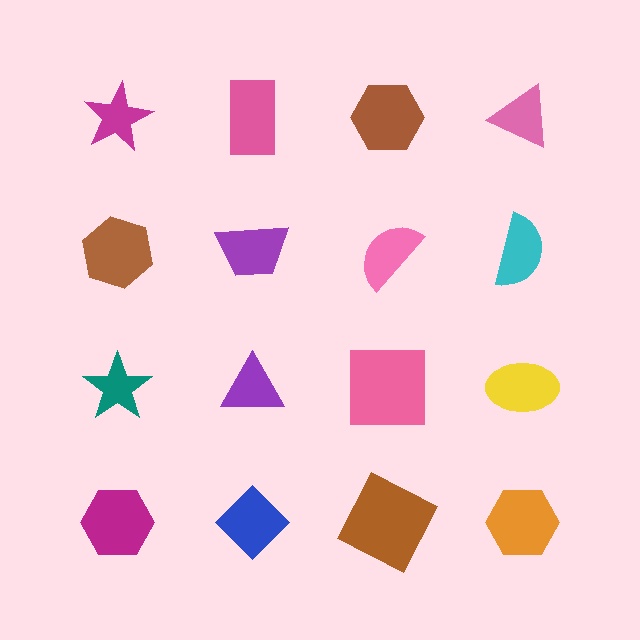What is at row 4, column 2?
A blue diamond.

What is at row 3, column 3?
A pink square.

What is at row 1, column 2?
A pink rectangle.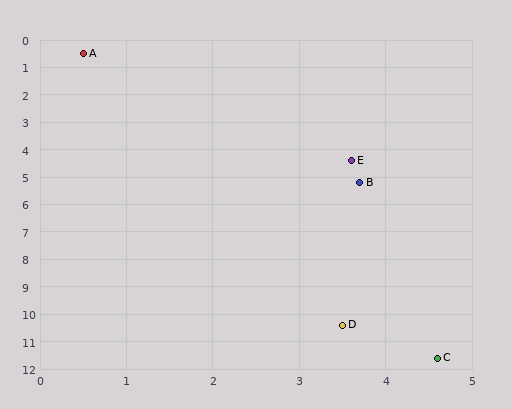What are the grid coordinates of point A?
Point A is at approximately (0.5, 0.5).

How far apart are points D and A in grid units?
Points D and A are about 10.3 grid units apart.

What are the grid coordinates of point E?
Point E is at approximately (3.6, 4.4).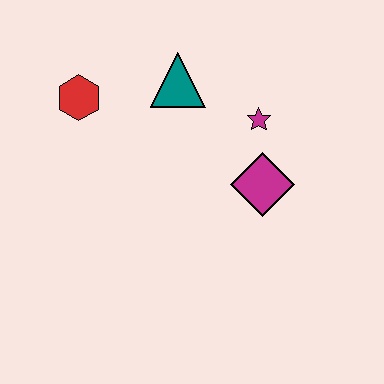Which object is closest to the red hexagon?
The teal triangle is closest to the red hexagon.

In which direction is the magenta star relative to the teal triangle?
The magenta star is to the right of the teal triangle.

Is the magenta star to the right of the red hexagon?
Yes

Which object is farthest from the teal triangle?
The magenta diamond is farthest from the teal triangle.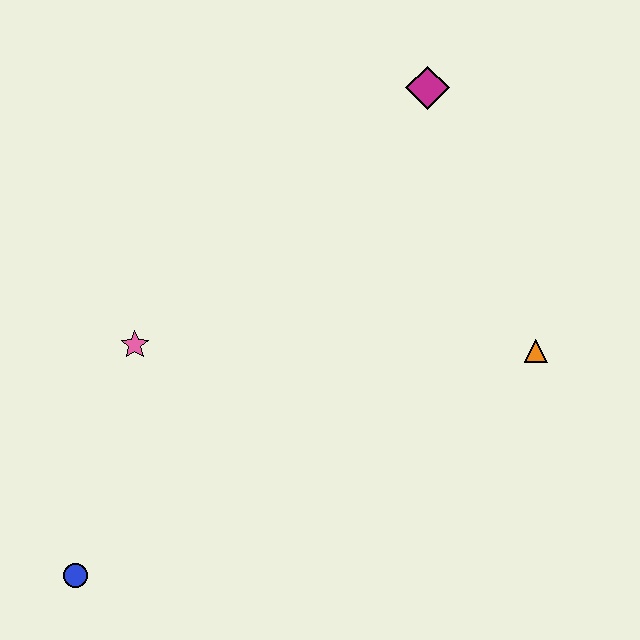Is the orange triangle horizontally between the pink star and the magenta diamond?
No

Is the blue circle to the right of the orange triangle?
No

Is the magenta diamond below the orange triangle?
No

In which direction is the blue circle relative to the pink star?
The blue circle is below the pink star.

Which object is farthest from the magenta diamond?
The blue circle is farthest from the magenta diamond.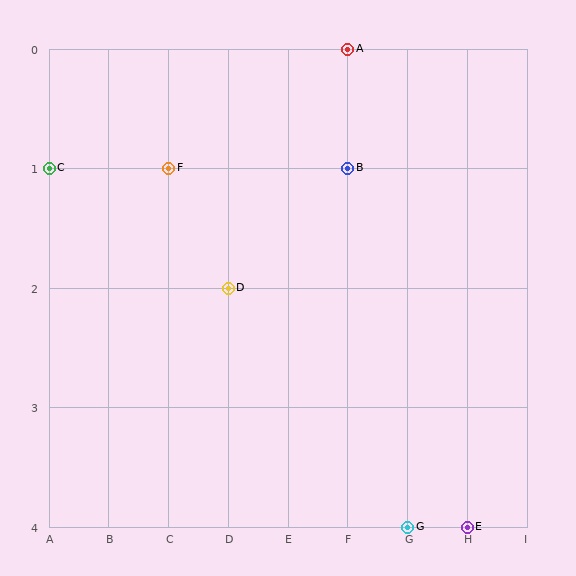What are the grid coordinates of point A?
Point A is at grid coordinates (F, 0).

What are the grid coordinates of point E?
Point E is at grid coordinates (H, 4).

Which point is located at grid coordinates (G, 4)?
Point G is at (G, 4).